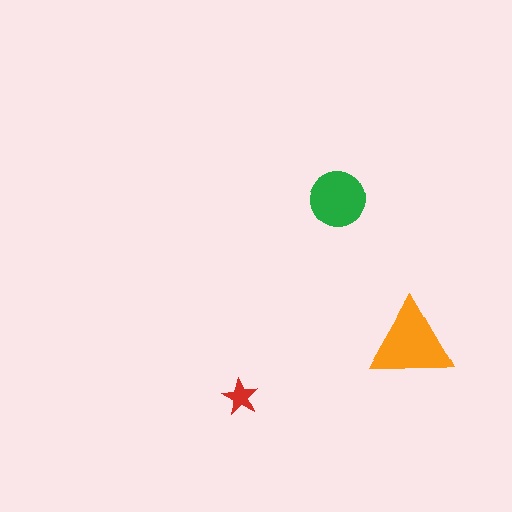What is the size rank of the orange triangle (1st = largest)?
1st.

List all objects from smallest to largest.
The red star, the green circle, the orange triangle.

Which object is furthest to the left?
The red star is leftmost.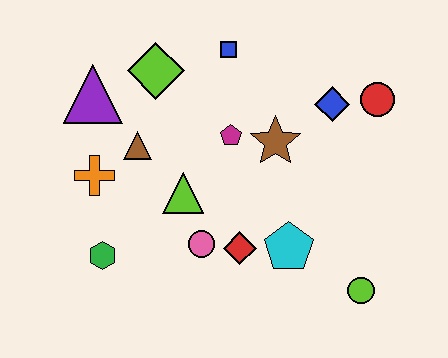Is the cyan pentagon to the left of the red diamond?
No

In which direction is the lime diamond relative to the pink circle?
The lime diamond is above the pink circle.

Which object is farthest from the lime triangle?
The red circle is farthest from the lime triangle.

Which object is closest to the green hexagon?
The orange cross is closest to the green hexagon.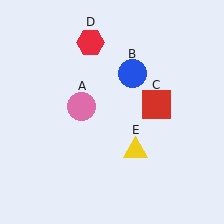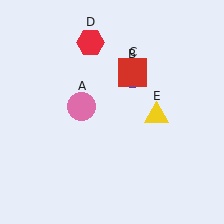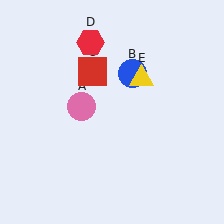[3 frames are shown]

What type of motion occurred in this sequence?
The red square (object C), yellow triangle (object E) rotated counterclockwise around the center of the scene.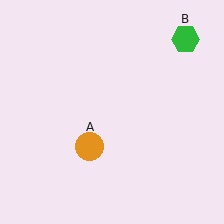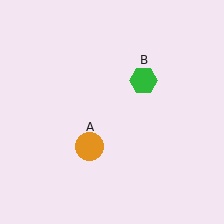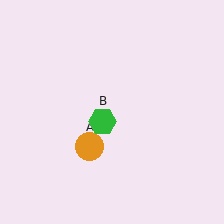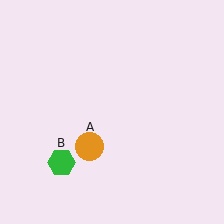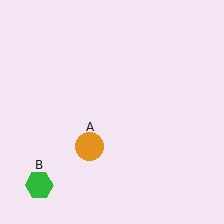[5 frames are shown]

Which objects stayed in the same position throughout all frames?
Orange circle (object A) remained stationary.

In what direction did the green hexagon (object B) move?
The green hexagon (object B) moved down and to the left.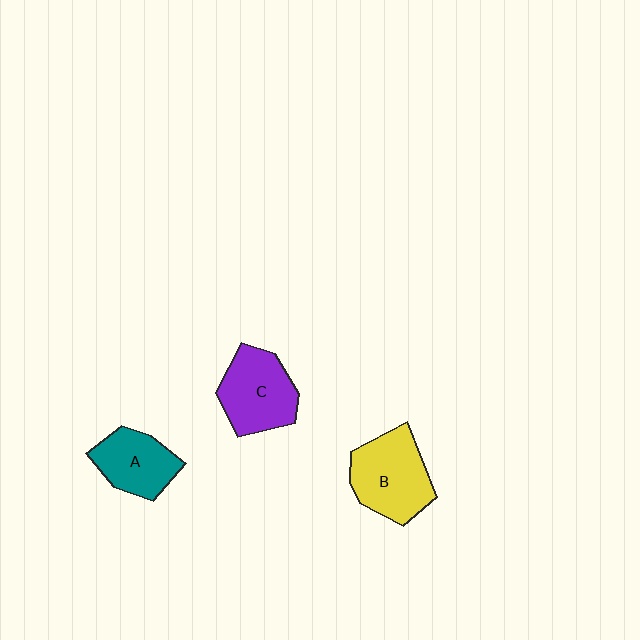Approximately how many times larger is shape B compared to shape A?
Approximately 1.3 times.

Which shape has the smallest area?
Shape A (teal).